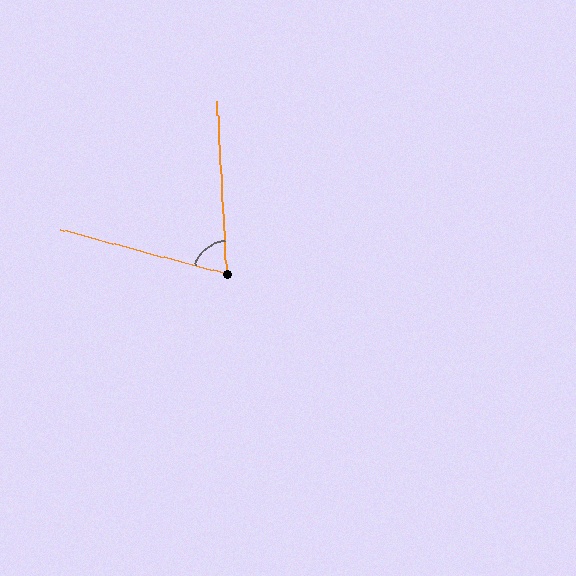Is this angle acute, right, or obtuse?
It is acute.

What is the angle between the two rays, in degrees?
Approximately 72 degrees.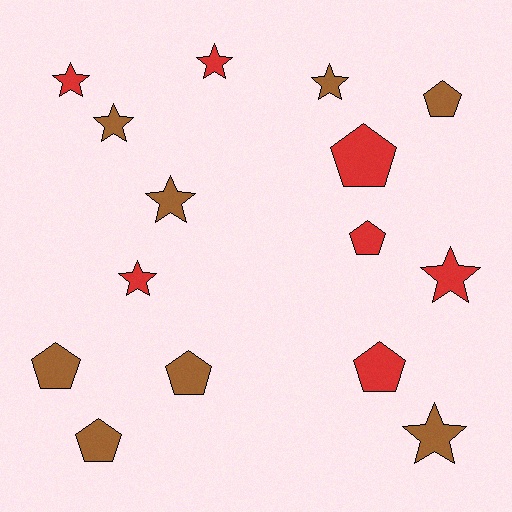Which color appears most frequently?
Brown, with 8 objects.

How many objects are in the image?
There are 15 objects.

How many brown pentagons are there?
There are 4 brown pentagons.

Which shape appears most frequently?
Star, with 8 objects.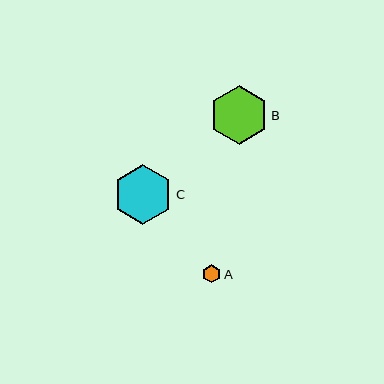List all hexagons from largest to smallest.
From largest to smallest: C, B, A.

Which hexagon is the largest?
Hexagon C is the largest with a size of approximately 59 pixels.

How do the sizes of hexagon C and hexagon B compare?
Hexagon C and hexagon B are approximately the same size.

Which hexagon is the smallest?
Hexagon A is the smallest with a size of approximately 18 pixels.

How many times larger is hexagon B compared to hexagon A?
Hexagon B is approximately 3.2 times the size of hexagon A.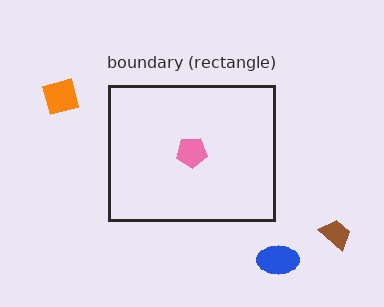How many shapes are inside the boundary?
1 inside, 3 outside.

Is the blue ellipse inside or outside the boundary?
Outside.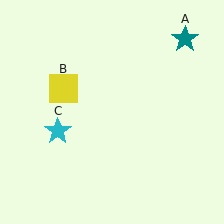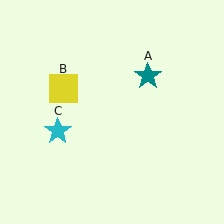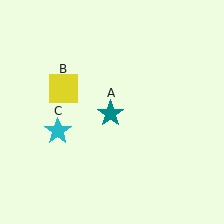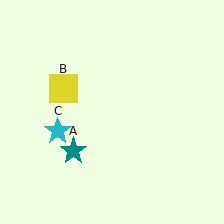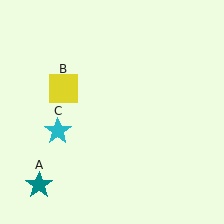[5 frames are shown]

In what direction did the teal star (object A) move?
The teal star (object A) moved down and to the left.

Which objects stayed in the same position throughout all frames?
Yellow square (object B) and cyan star (object C) remained stationary.